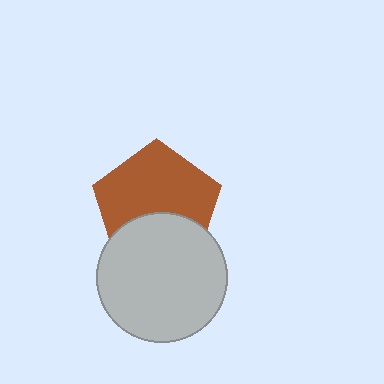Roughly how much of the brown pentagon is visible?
About half of it is visible (roughly 64%).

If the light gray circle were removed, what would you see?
You would see the complete brown pentagon.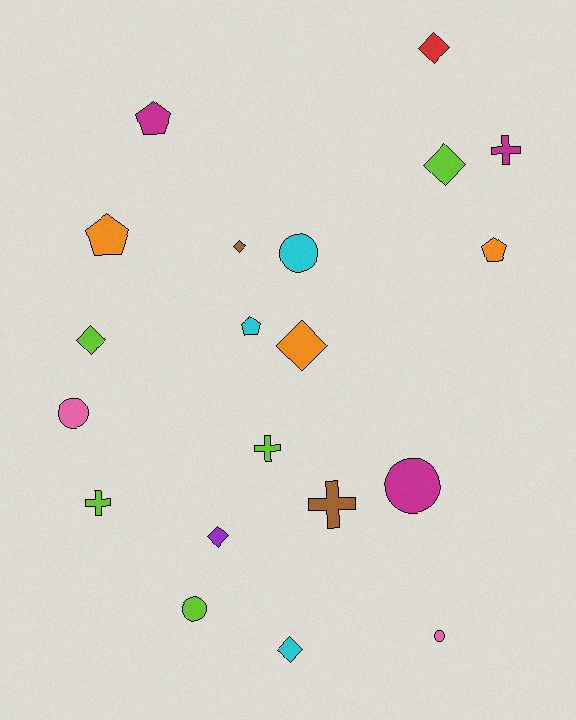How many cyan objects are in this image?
There are 3 cyan objects.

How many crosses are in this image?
There are 4 crosses.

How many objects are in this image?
There are 20 objects.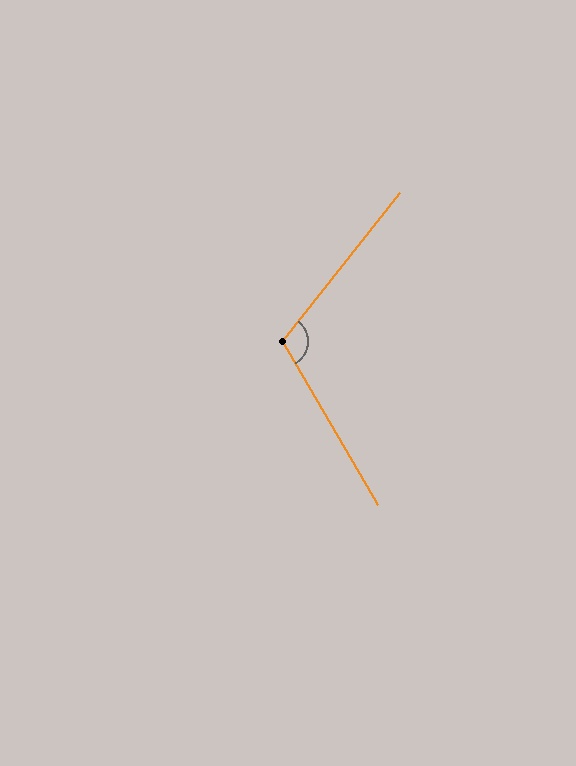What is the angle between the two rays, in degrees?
Approximately 111 degrees.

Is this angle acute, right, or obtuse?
It is obtuse.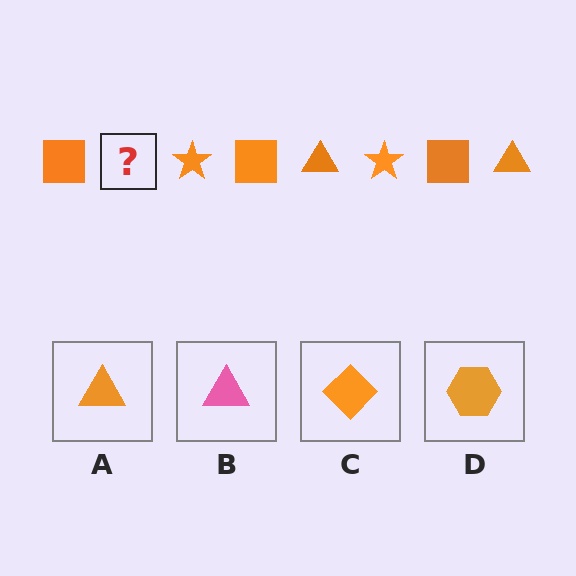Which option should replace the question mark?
Option A.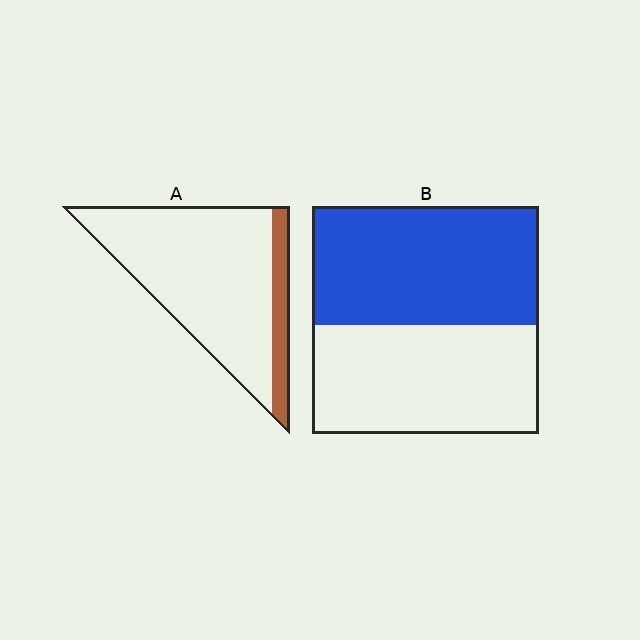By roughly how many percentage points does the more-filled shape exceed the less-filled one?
By roughly 35 percentage points (B over A).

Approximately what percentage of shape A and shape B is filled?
A is approximately 15% and B is approximately 50%.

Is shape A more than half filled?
No.